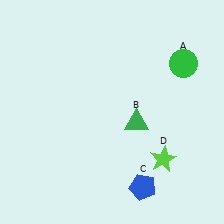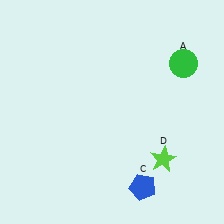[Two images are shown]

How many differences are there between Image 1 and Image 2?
There is 1 difference between the two images.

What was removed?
The green triangle (B) was removed in Image 2.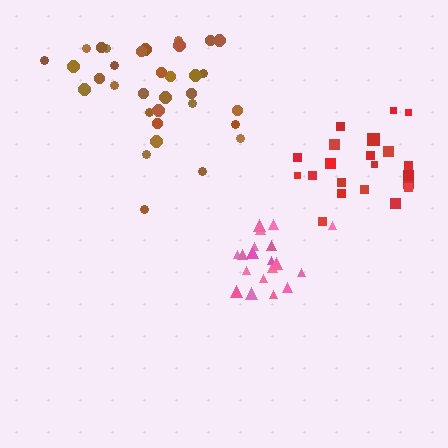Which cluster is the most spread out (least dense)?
Red.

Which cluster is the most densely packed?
Pink.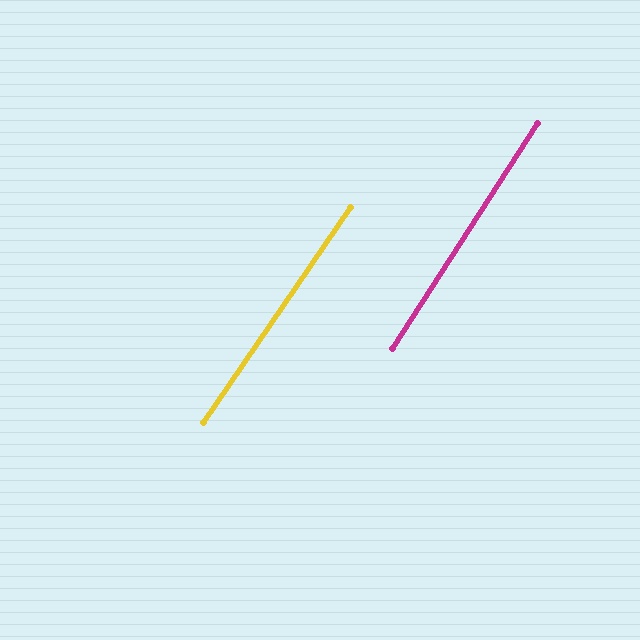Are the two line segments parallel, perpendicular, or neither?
Parallel — their directions differ by only 1.6°.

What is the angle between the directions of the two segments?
Approximately 2 degrees.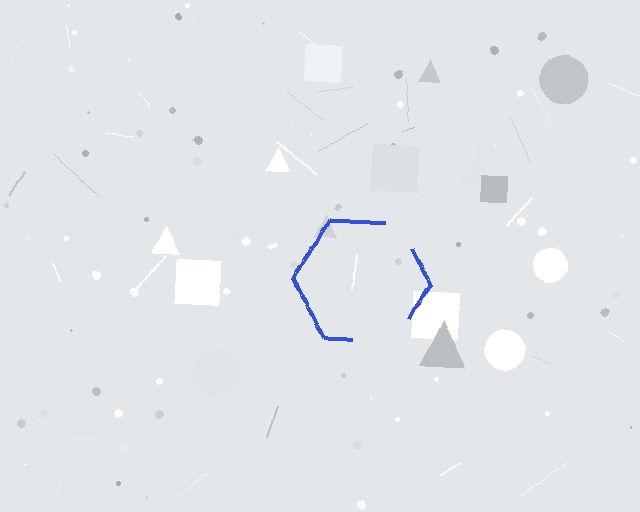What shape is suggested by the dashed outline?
The dashed outline suggests a hexagon.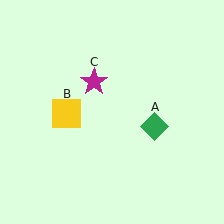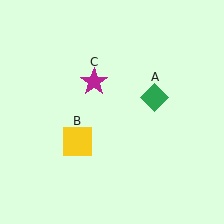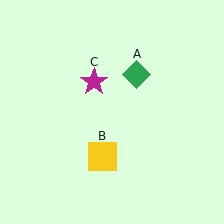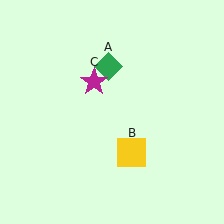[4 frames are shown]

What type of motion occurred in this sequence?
The green diamond (object A), yellow square (object B) rotated counterclockwise around the center of the scene.